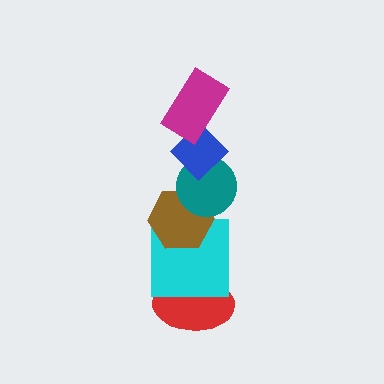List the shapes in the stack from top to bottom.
From top to bottom: the magenta rectangle, the blue diamond, the teal circle, the brown hexagon, the cyan square, the red ellipse.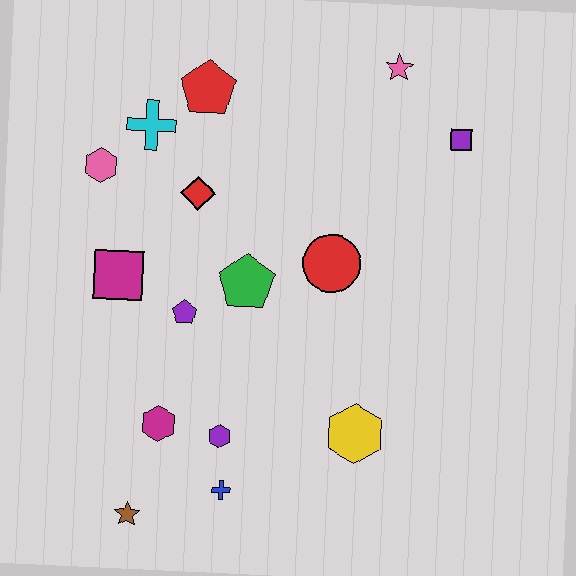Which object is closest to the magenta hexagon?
The purple hexagon is closest to the magenta hexagon.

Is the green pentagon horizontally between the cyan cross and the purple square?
Yes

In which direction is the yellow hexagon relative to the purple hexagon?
The yellow hexagon is to the right of the purple hexagon.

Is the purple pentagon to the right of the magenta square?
Yes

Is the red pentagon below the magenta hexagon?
No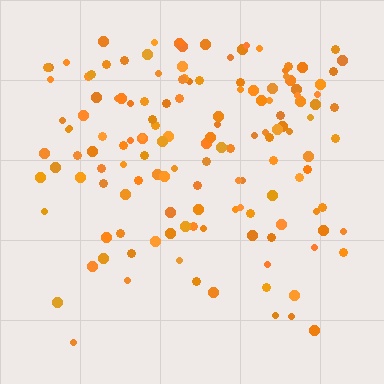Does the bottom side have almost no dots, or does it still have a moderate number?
Still a moderate number, just noticeably fewer than the top.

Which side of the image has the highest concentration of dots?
The top.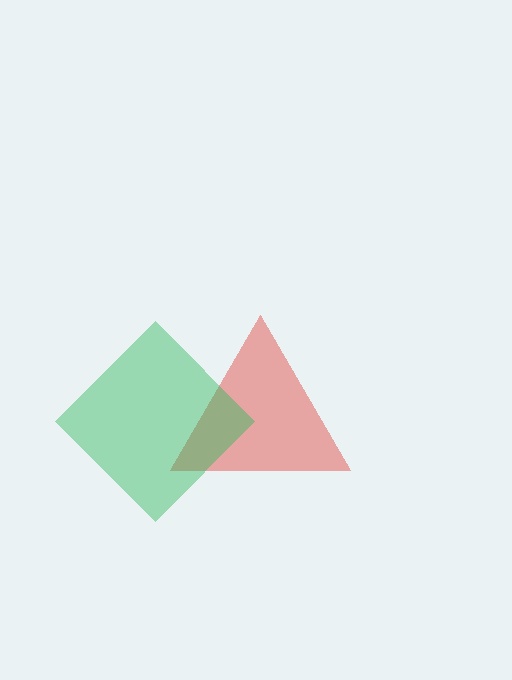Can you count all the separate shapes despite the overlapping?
Yes, there are 2 separate shapes.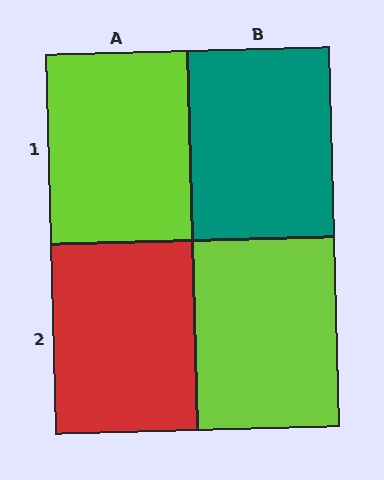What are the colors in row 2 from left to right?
Red, lime.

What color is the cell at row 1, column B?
Teal.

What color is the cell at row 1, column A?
Lime.